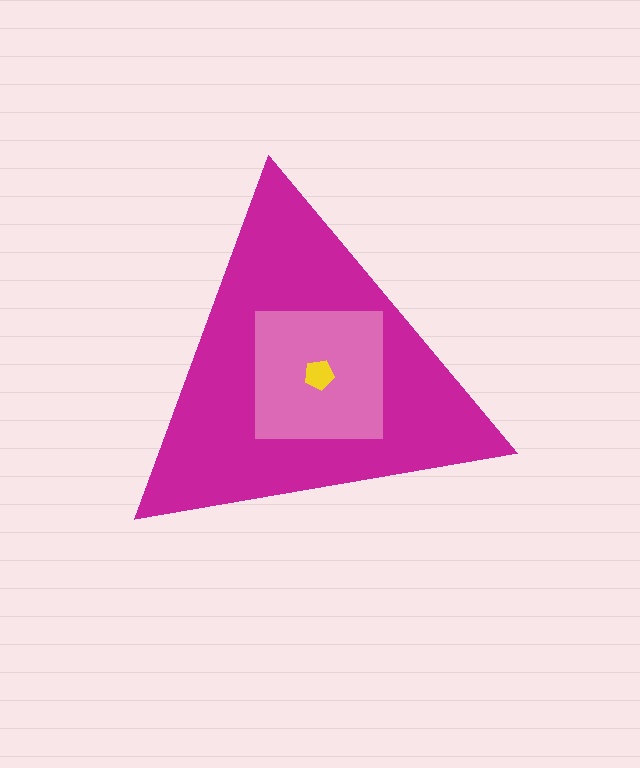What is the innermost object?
The yellow pentagon.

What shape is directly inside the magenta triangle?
The pink square.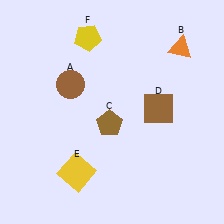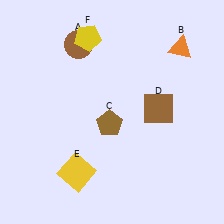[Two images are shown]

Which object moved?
The brown circle (A) moved up.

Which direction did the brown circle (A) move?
The brown circle (A) moved up.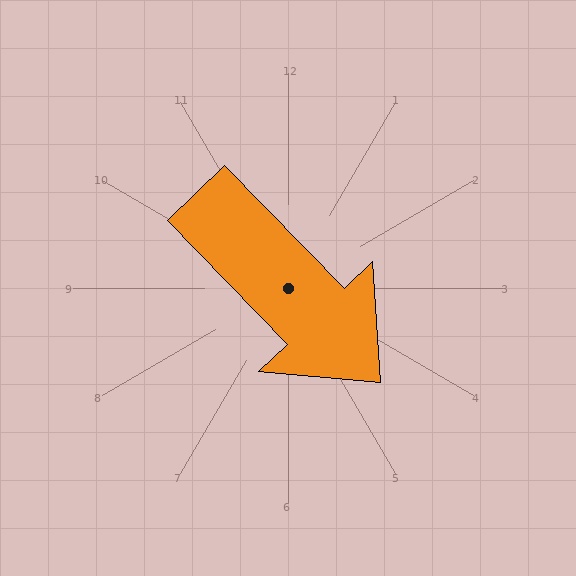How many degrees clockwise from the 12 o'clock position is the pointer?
Approximately 136 degrees.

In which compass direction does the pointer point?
Southeast.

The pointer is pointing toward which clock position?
Roughly 5 o'clock.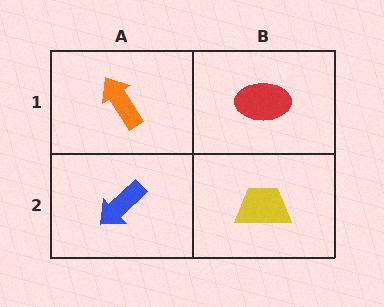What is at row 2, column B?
A yellow trapezoid.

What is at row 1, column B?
A red ellipse.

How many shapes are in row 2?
2 shapes.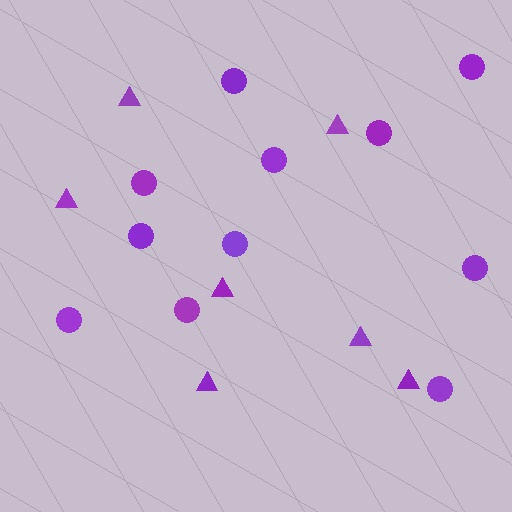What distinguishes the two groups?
There are 2 groups: one group of triangles (7) and one group of circles (11).